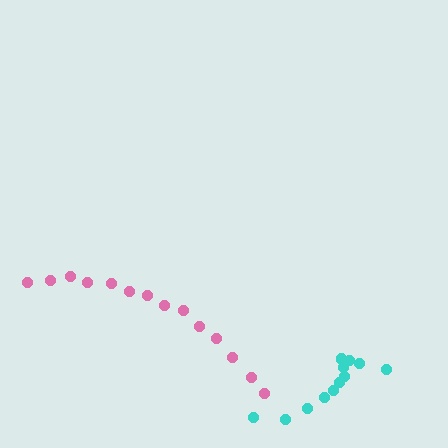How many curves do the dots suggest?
There are 2 distinct paths.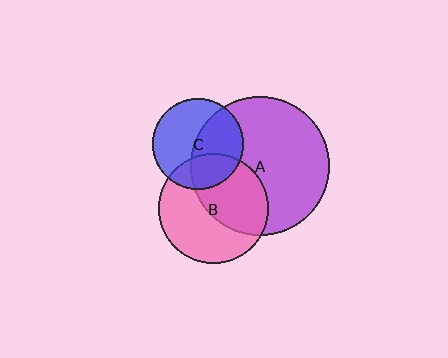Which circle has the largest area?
Circle A (purple).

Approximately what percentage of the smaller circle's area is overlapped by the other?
Approximately 45%.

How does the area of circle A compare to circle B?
Approximately 1.6 times.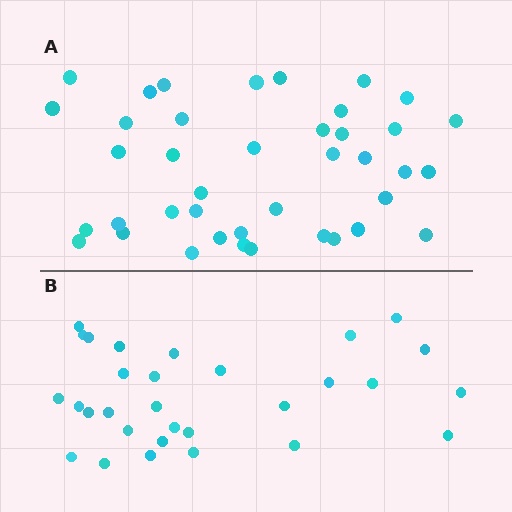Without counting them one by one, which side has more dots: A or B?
Region A (the top region) has more dots.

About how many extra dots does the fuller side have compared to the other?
Region A has roughly 10 or so more dots than region B.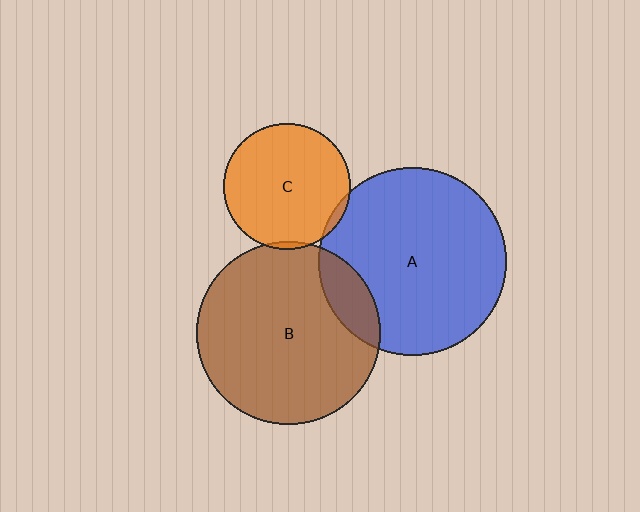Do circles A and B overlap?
Yes.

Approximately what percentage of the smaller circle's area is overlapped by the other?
Approximately 15%.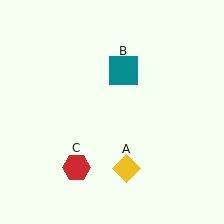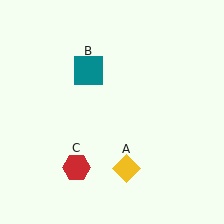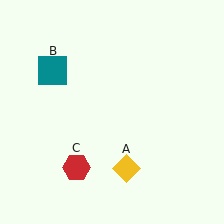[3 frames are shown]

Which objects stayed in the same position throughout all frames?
Yellow diamond (object A) and red hexagon (object C) remained stationary.